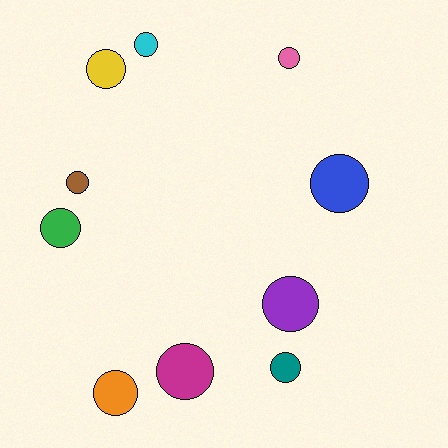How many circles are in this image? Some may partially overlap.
There are 10 circles.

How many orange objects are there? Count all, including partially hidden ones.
There is 1 orange object.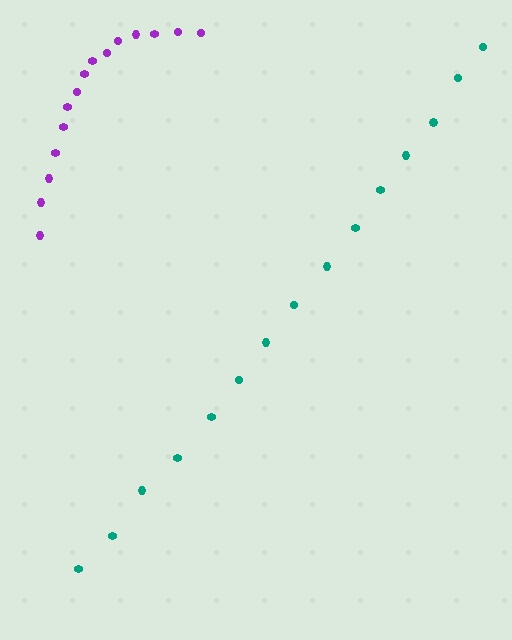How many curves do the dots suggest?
There are 2 distinct paths.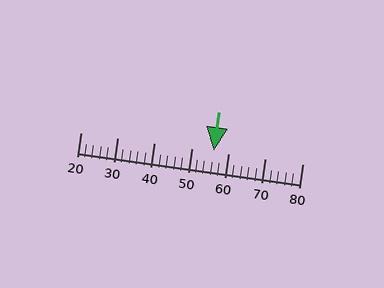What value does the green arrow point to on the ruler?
The green arrow points to approximately 56.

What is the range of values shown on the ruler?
The ruler shows values from 20 to 80.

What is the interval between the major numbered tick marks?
The major tick marks are spaced 10 units apart.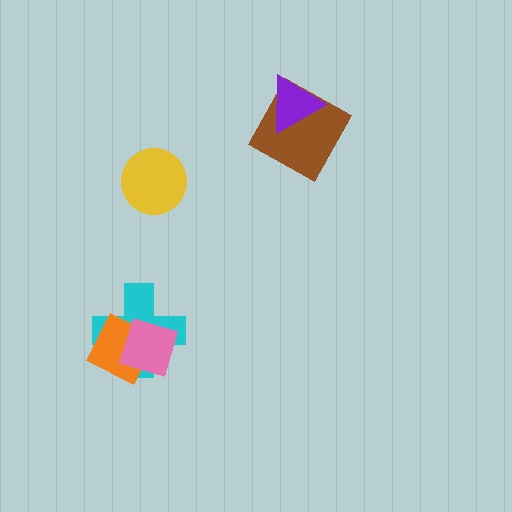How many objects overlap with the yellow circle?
0 objects overlap with the yellow circle.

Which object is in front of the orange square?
The pink diamond is in front of the orange square.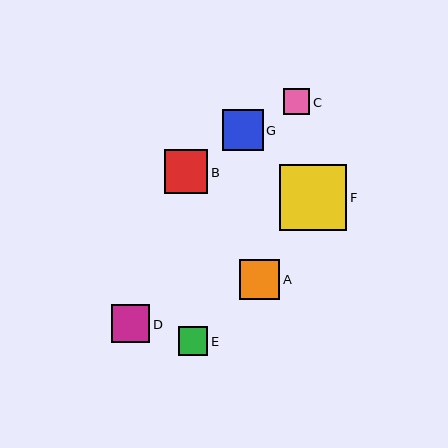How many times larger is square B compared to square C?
Square B is approximately 1.7 times the size of square C.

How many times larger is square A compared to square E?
Square A is approximately 1.4 times the size of square E.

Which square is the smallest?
Square C is the smallest with a size of approximately 26 pixels.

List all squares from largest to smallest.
From largest to smallest: F, B, G, A, D, E, C.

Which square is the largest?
Square F is the largest with a size of approximately 67 pixels.